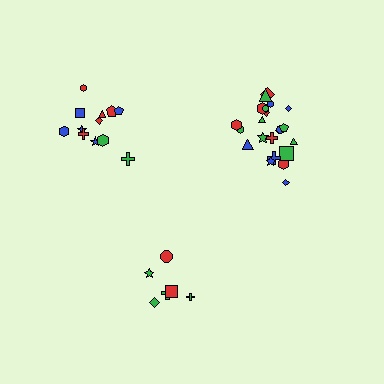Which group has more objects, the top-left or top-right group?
The top-right group.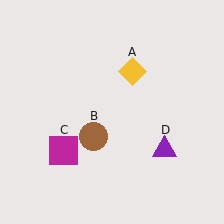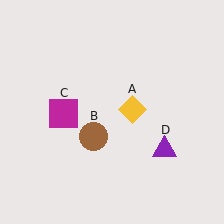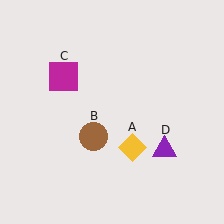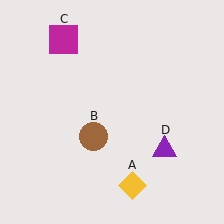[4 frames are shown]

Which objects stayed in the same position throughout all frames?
Brown circle (object B) and purple triangle (object D) remained stationary.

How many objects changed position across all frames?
2 objects changed position: yellow diamond (object A), magenta square (object C).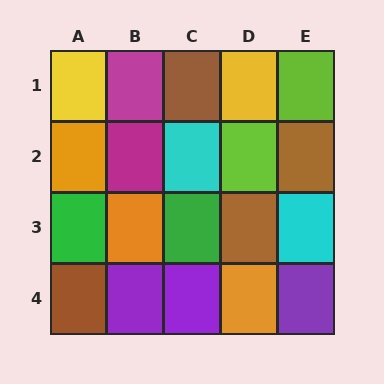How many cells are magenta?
2 cells are magenta.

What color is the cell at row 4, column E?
Purple.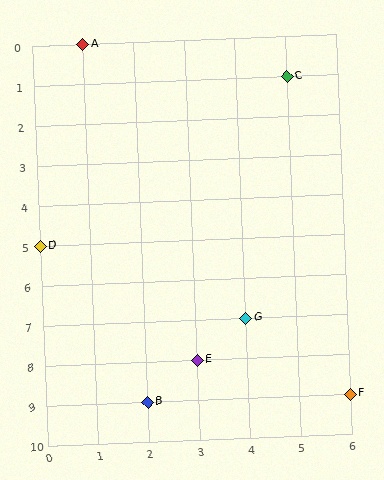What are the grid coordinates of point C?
Point C is at grid coordinates (5, 1).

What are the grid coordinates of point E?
Point E is at grid coordinates (3, 8).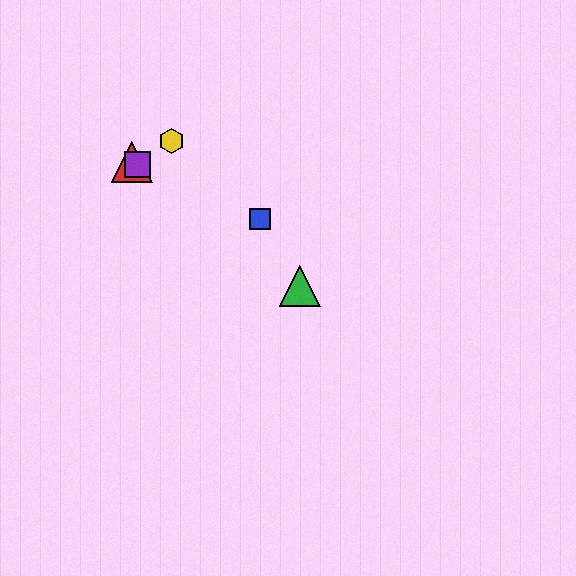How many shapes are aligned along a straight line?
3 shapes (the red triangle, the blue square, the purple square) are aligned along a straight line.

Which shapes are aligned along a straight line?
The red triangle, the blue square, the purple square are aligned along a straight line.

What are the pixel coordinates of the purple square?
The purple square is at (137, 165).